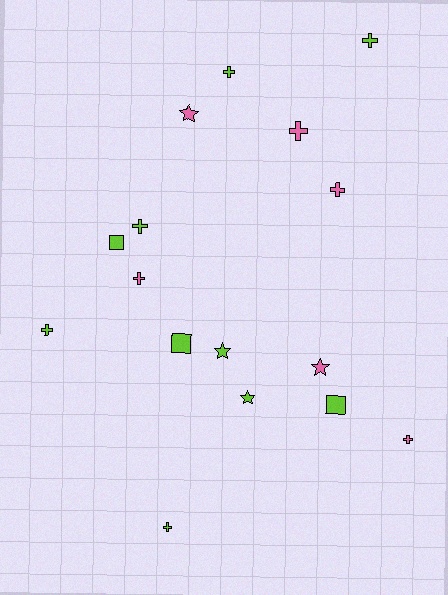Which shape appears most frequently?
Cross, with 9 objects.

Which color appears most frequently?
Lime, with 10 objects.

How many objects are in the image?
There are 16 objects.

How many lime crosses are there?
There are 5 lime crosses.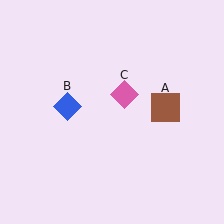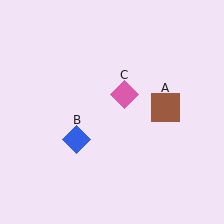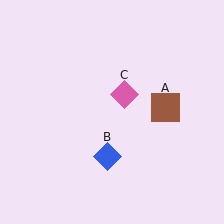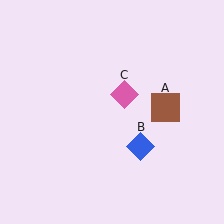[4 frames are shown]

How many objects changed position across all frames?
1 object changed position: blue diamond (object B).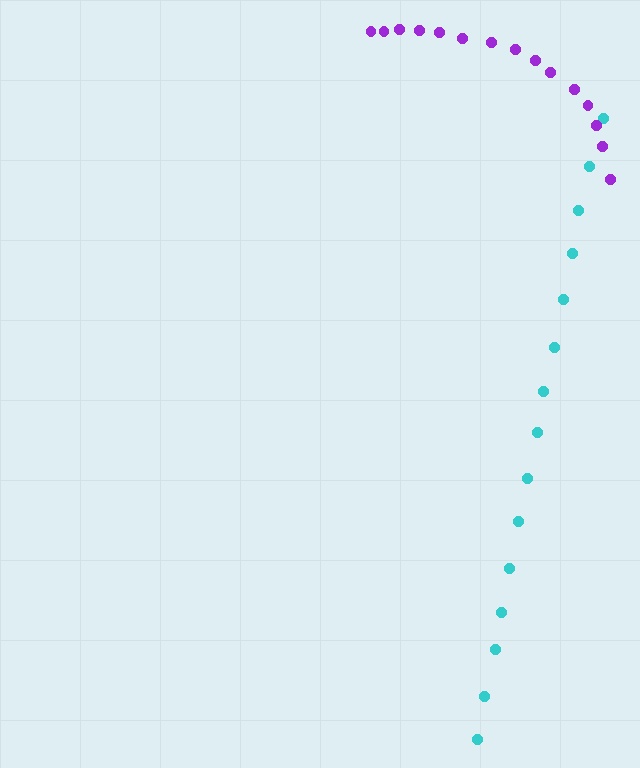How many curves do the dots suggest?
There are 2 distinct paths.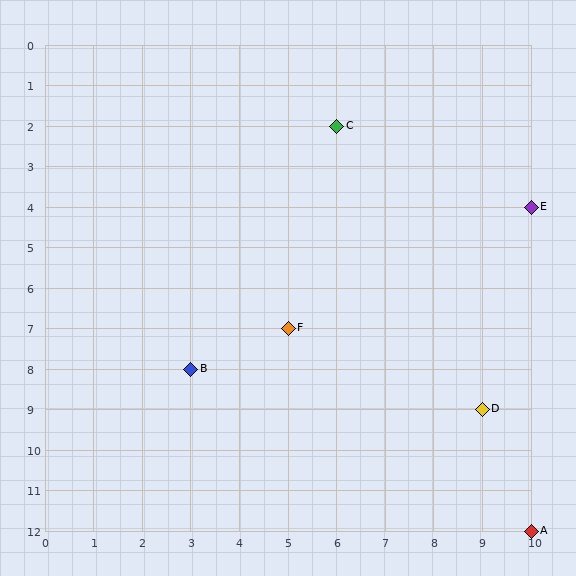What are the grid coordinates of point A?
Point A is at grid coordinates (10, 12).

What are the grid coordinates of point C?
Point C is at grid coordinates (6, 2).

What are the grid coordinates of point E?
Point E is at grid coordinates (10, 4).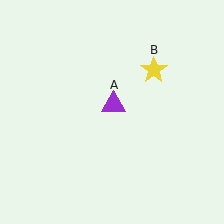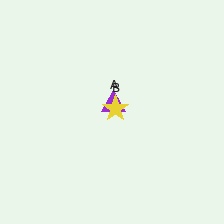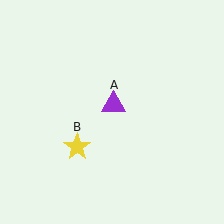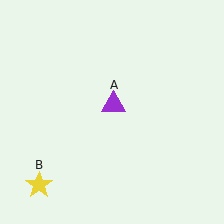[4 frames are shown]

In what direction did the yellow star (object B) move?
The yellow star (object B) moved down and to the left.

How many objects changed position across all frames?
1 object changed position: yellow star (object B).